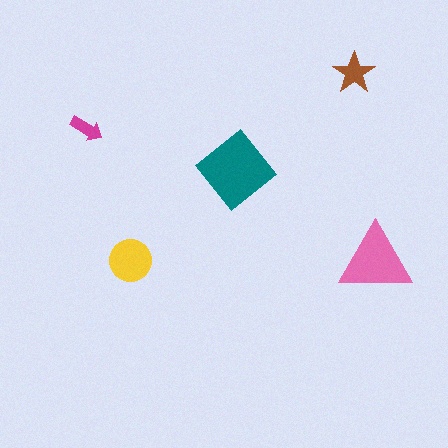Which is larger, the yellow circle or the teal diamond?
The teal diamond.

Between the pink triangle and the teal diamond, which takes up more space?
The teal diamond.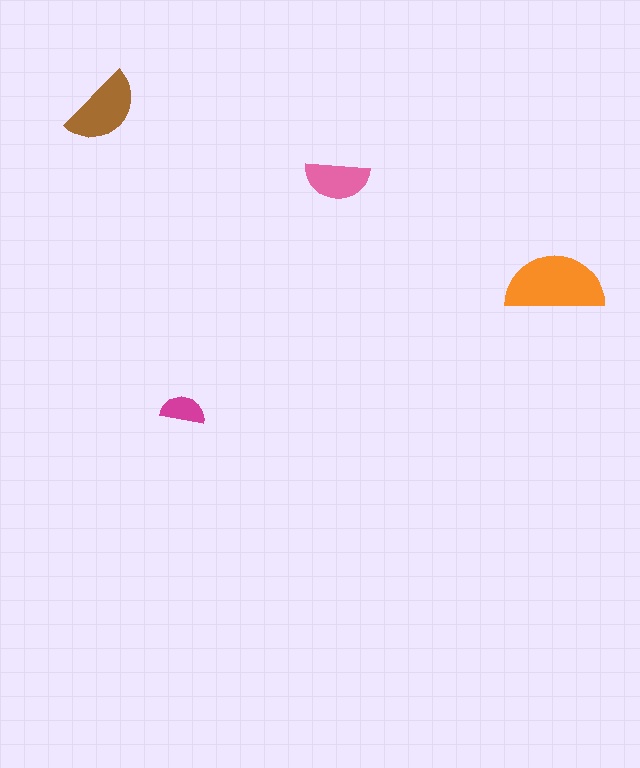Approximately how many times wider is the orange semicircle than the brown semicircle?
About 1.5 times wider.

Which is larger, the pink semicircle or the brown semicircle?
The brown one.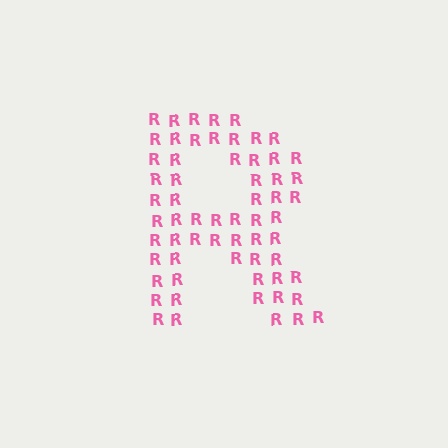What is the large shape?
The large shape is the letter R.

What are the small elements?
The small elements are letter R's.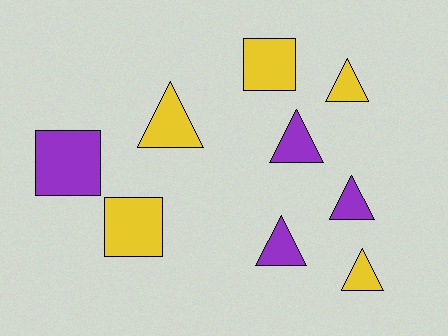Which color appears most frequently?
Yellow, with 5 objects.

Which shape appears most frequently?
Triangle, with 6 objects.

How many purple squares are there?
There is 1 purple square.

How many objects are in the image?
There are 9 objects.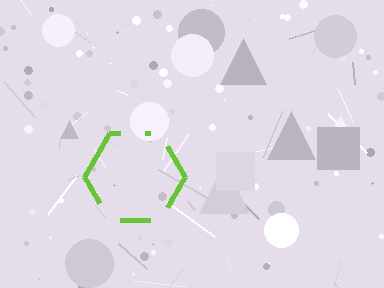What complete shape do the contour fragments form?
The contour fragments form a hexagon.